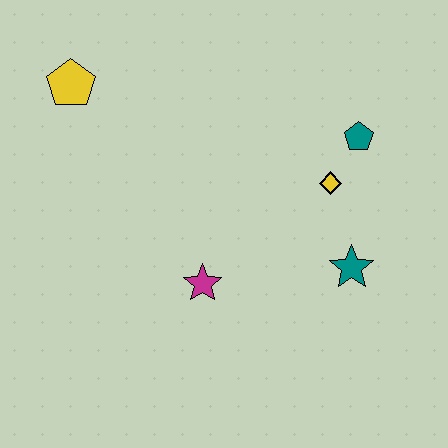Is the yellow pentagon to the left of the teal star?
Yes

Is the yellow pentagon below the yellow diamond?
No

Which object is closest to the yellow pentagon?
The magenta star is closest to the yellow pentagon.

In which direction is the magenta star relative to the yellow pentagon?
The magenta star is below the yellow pentagon.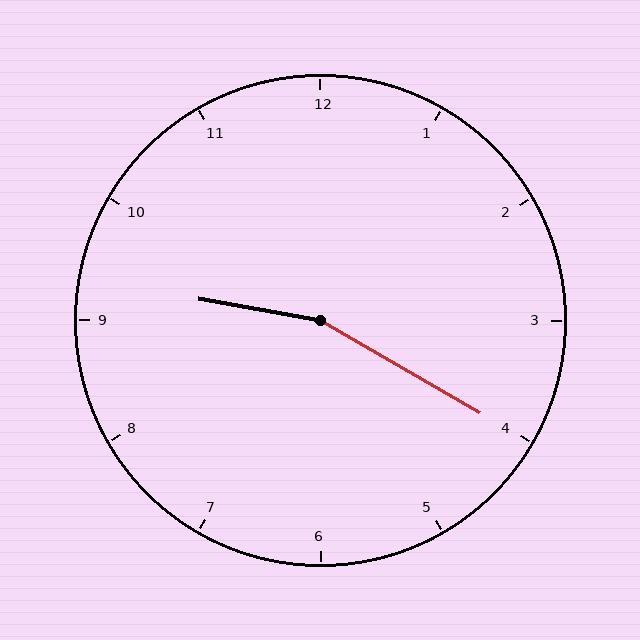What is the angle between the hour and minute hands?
Approximately 160 degrees.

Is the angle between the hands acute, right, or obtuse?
It is obtuse.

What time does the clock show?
9:20.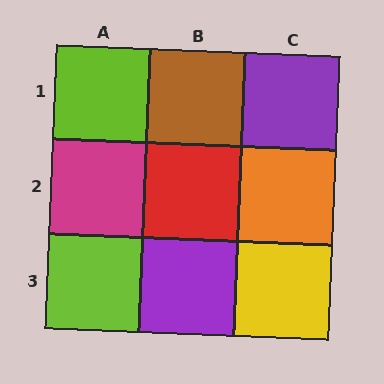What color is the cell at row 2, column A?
Magenta.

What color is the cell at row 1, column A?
Lime.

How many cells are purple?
2 cells are purple.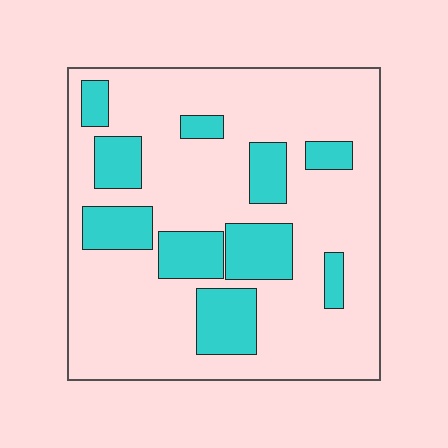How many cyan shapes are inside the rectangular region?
10.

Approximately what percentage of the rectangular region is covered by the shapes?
Approximately 25%.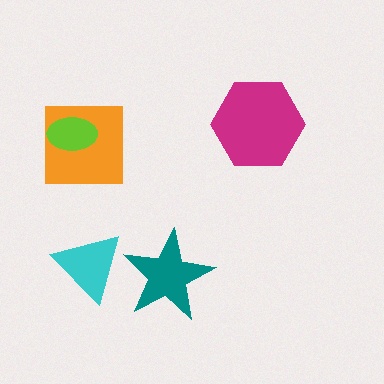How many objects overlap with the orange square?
1 object overlaps with the orange square.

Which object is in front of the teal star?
The cyan triangle is in front of the teal star.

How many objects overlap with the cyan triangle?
1 object overlaps with the cyan triangle.